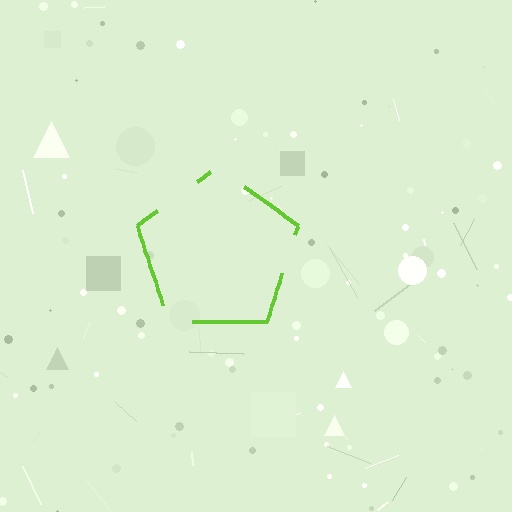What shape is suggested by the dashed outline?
The dashed outline suggests a pentagon.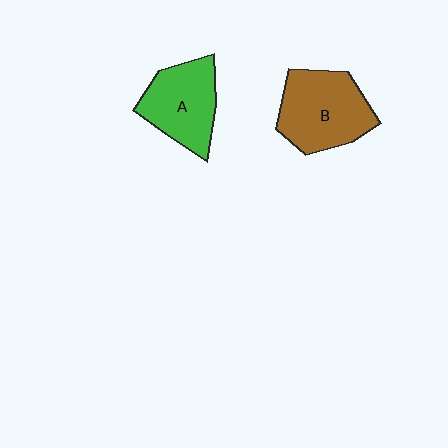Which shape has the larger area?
Shape B (brown).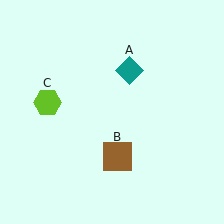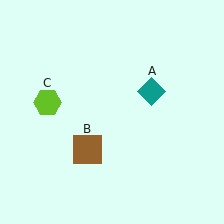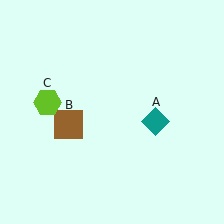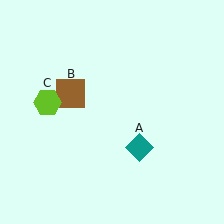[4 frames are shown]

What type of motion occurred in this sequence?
The teal diamond (object A), brown square (object B) rotated clockwise around the center of the scene.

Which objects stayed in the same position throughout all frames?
Lime hexagon (object C) remained stationary.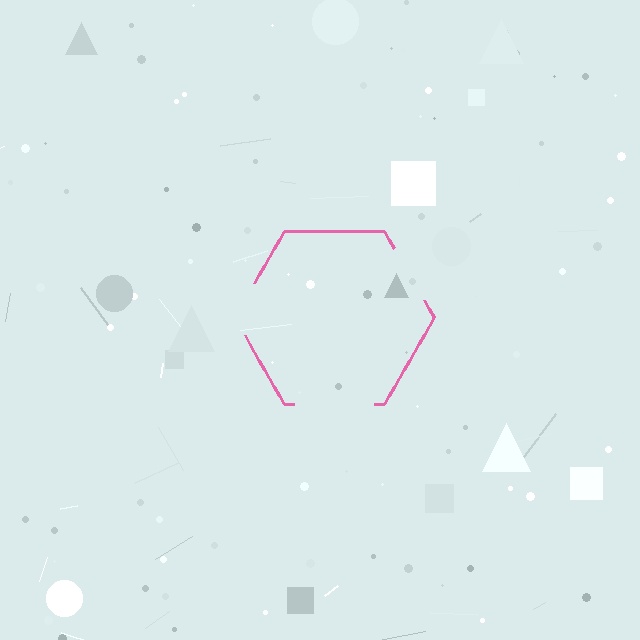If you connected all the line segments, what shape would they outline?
They would outline a hexagon.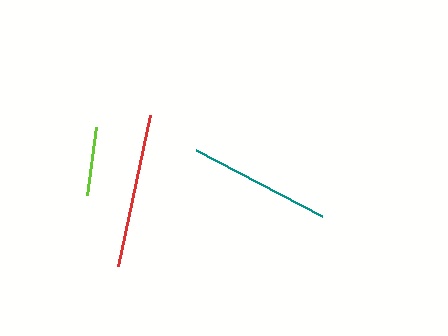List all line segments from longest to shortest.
From longest to shortest: red, teal, lime.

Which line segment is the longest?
The red line is the longest at approximately 154 pixels.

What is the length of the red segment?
The red segment is approximately 154 pixels long.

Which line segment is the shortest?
The lime line is the shortest at approximately 69 pixels.